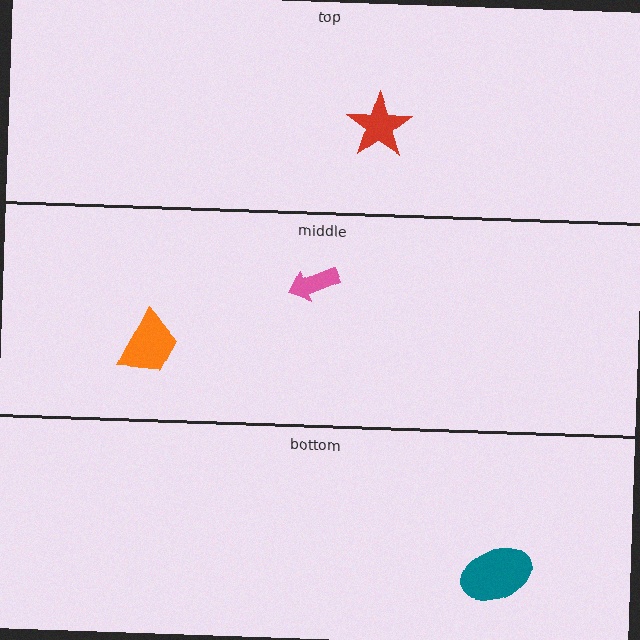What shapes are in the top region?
The red star.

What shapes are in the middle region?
The pink arrow, the orange trapezoid.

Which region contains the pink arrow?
The middle region.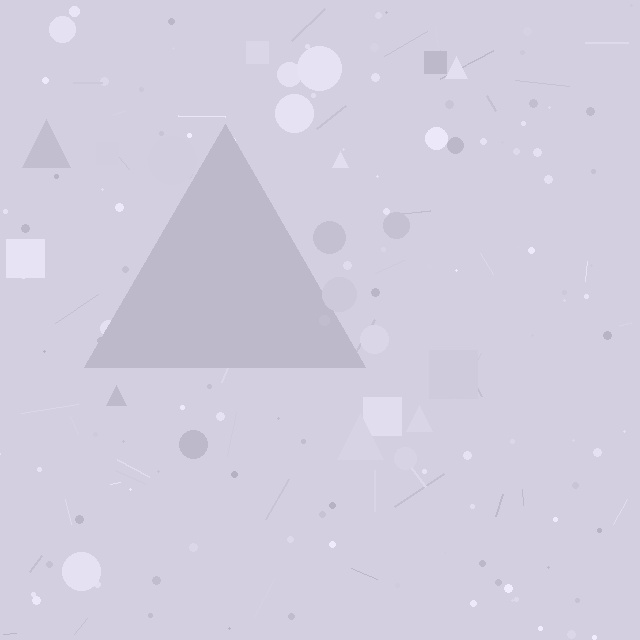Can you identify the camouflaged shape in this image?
The camouflaged shape is a triangle.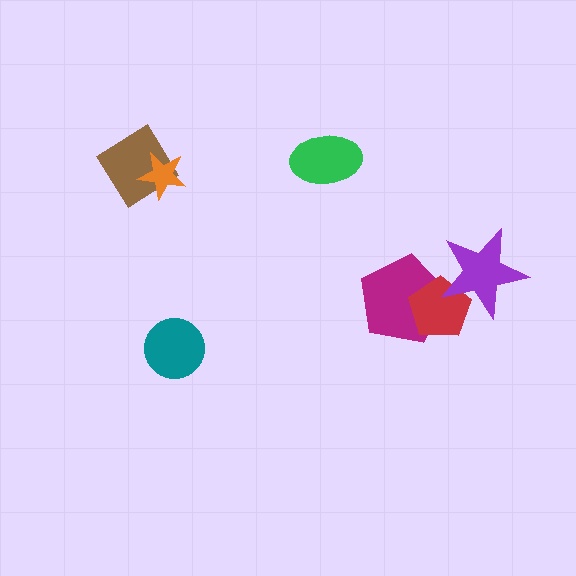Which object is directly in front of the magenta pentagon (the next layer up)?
The red pentagon is directly in front of the magenta pentagon.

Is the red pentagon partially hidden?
Yes, it is partially covered by another shape.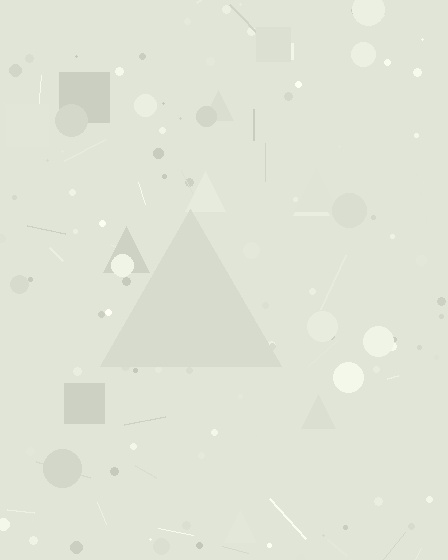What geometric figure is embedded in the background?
A triangle is embedded in the background.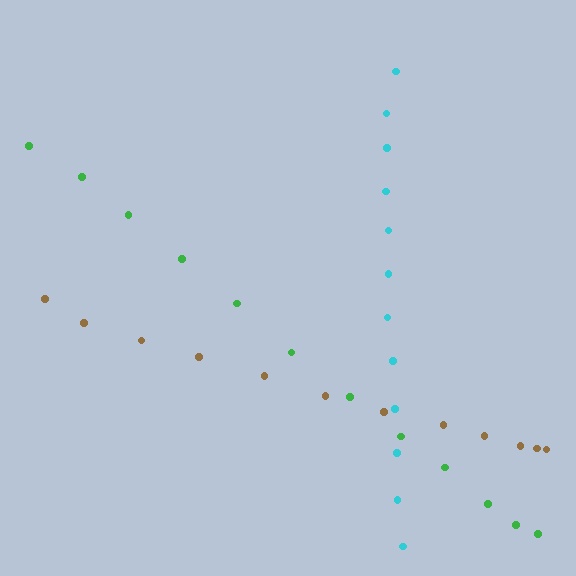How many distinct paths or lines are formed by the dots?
There are 3 distinct paths.